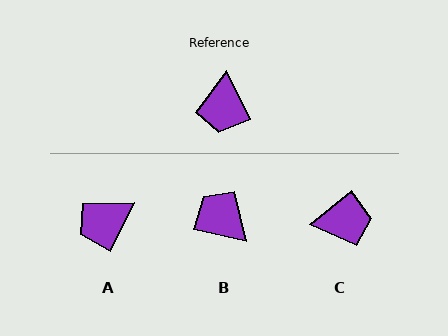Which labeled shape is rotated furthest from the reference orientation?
B, about 130 degrees away.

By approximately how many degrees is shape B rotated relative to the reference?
Approximately 130 degrees clockwise.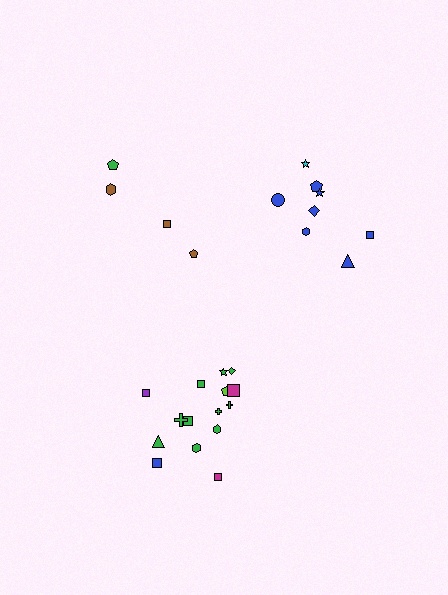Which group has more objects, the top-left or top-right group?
The top-right group.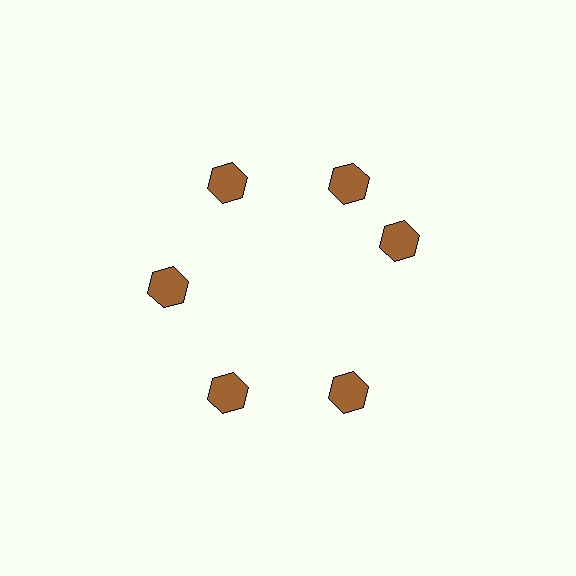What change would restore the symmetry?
The symmetry would be restored by rotating it back into even spacing with its neighbors so that all 6 hexagons sit at equal angles and equal distance from the center.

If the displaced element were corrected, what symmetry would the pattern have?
It would have 6-fold rotational symmetry — the pattern would map onto itself every 60 degrees.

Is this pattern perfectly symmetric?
No. The 6 brown hexagons are arranged in a ring, but one element near the 3 o'clock position is rotated out of alignment along the ring, breaking the 6-fold rotational symmetry.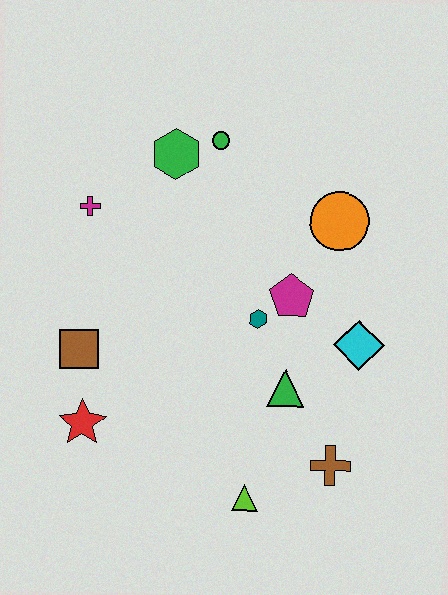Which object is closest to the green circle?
The green hexagon is closest to the green circle.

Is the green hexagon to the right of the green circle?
No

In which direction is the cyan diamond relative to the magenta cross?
The cyan diamond is to the right of the magenta cross.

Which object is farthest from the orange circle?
The red star is farthest from the orange circle.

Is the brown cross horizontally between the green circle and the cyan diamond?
Yes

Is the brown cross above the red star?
No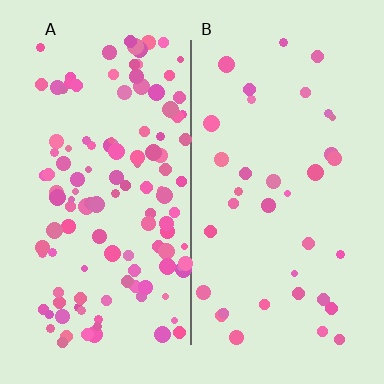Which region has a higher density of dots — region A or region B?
A (the left).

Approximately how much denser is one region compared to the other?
Approximately 3.5× — region A over region B.